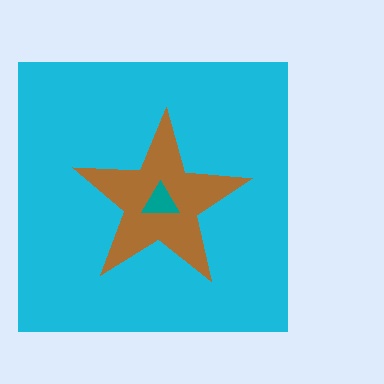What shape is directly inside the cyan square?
The brown star.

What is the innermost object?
The teal triangle.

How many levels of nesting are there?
3.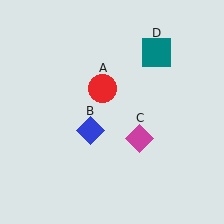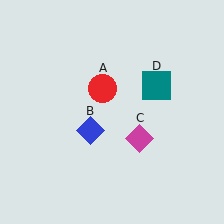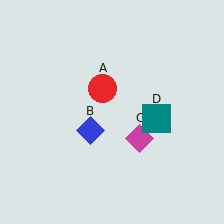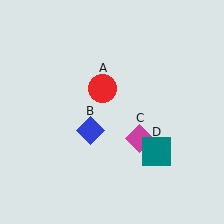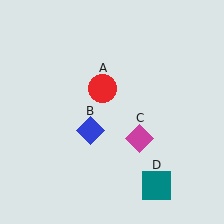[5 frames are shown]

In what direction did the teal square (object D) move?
The teal square (object D) moved down.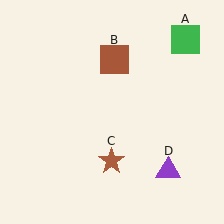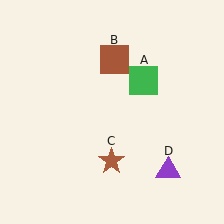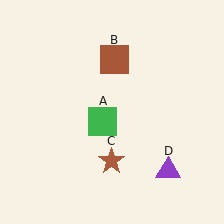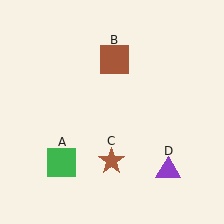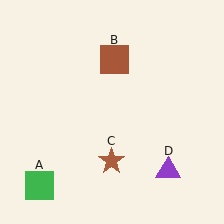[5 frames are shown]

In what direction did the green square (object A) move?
The green square (object A) moved down and to the left.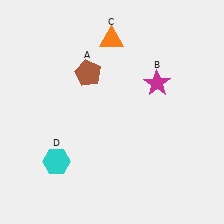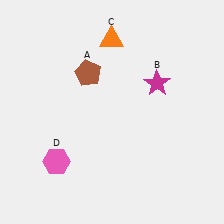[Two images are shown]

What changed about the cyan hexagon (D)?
In Image 1, D is cyan. In Image 2, it changed to pink.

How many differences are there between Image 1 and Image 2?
There is 1 difference between the two images.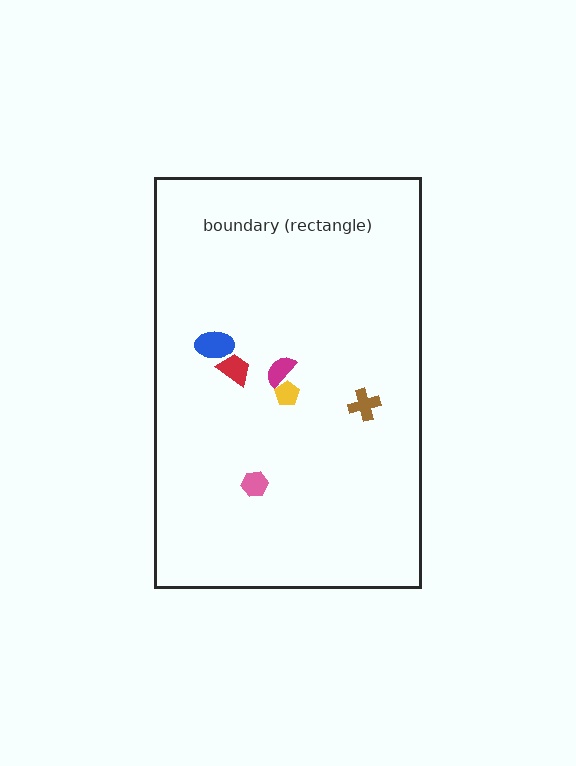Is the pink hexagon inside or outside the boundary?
Inside.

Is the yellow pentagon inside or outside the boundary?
Inside.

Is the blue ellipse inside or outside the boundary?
Inside.